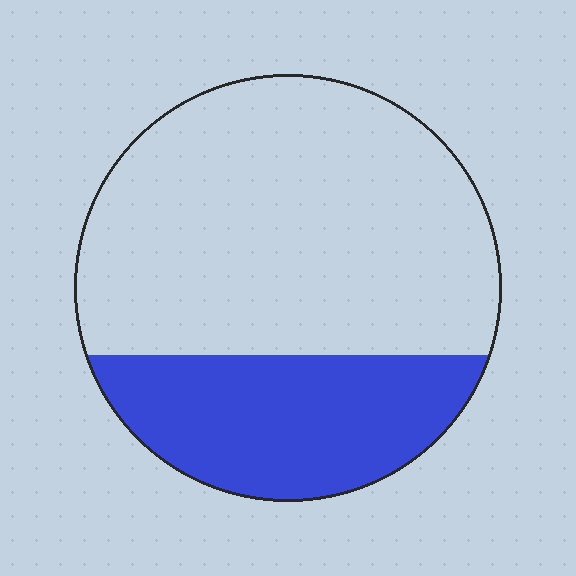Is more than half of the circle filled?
No.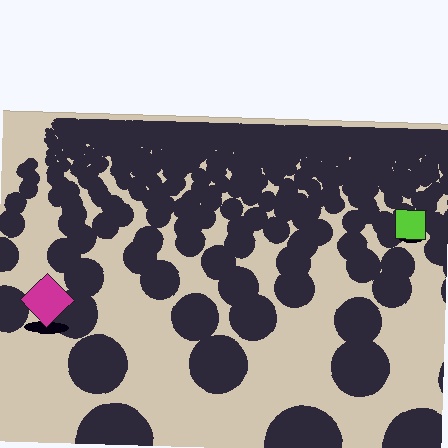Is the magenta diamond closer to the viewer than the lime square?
Yes. The magenta diamond is closer — you can tell from the texture gradient: the ground texture is coarser near it.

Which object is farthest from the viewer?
The lime square is farthest from the viewer. It appears smaller and the ground texture around it is denser.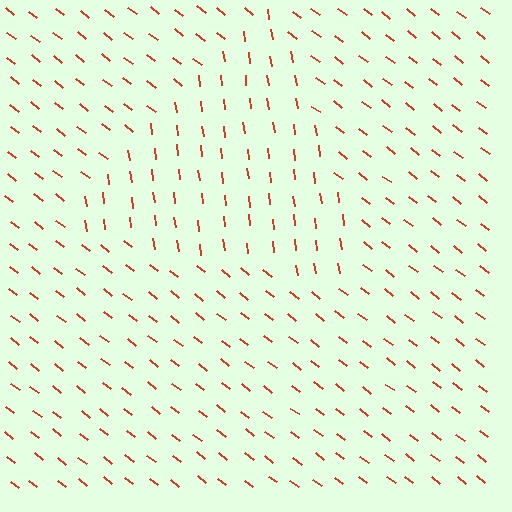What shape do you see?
I see a triangle.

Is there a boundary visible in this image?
Yes, there is a texture boundary formed by a change in line orientation.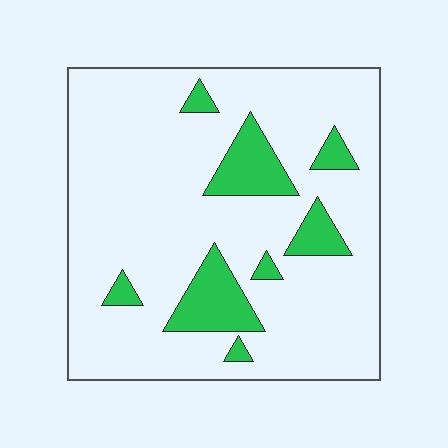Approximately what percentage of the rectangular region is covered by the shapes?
Approximately 15%.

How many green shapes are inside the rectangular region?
8.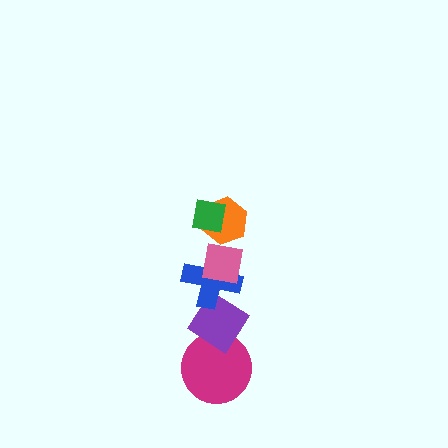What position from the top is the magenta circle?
The magenta circle is 6th from the top.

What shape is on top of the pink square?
The orange hexagon is on top of the pink square.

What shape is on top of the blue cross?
The pink square is on top of the blue cross.